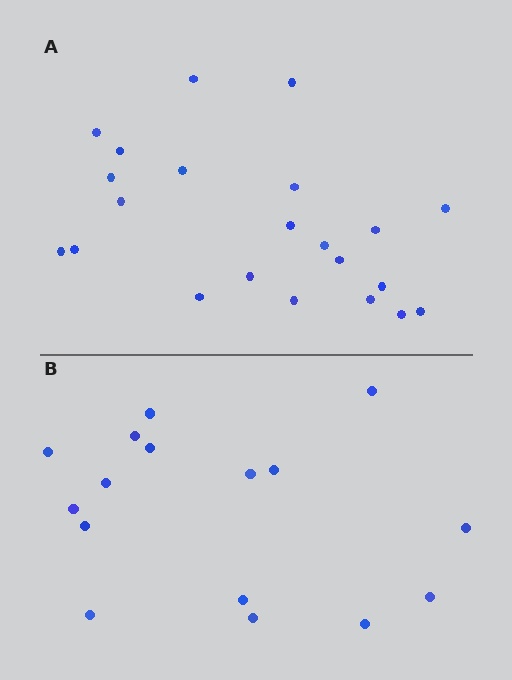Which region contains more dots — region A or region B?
Region A (the top region) has more dots.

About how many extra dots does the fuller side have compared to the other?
Region A has about 6 more dots than region B.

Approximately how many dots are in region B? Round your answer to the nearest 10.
About 20 dots. (The exact count is 16, which rounds to 20.)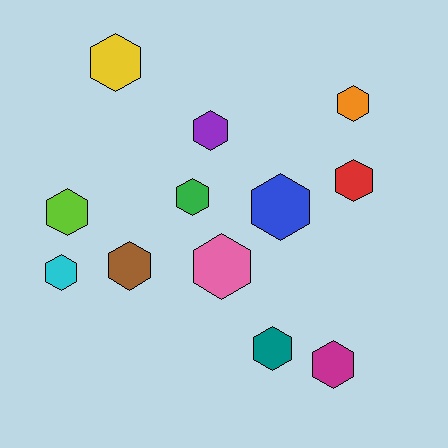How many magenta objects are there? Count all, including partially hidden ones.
There is 1 magenta object.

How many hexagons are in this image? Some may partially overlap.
There are 12 hexagons.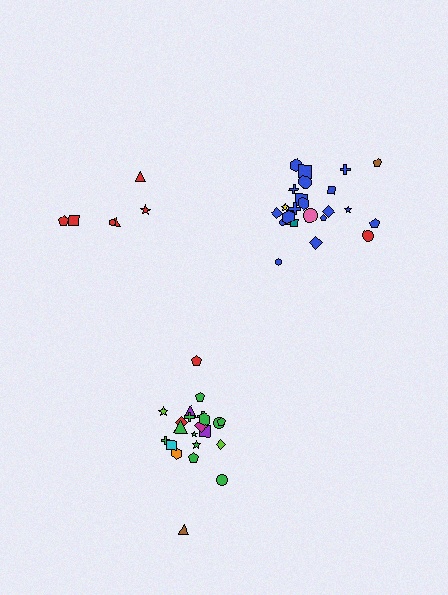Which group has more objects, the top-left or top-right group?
The top-right group.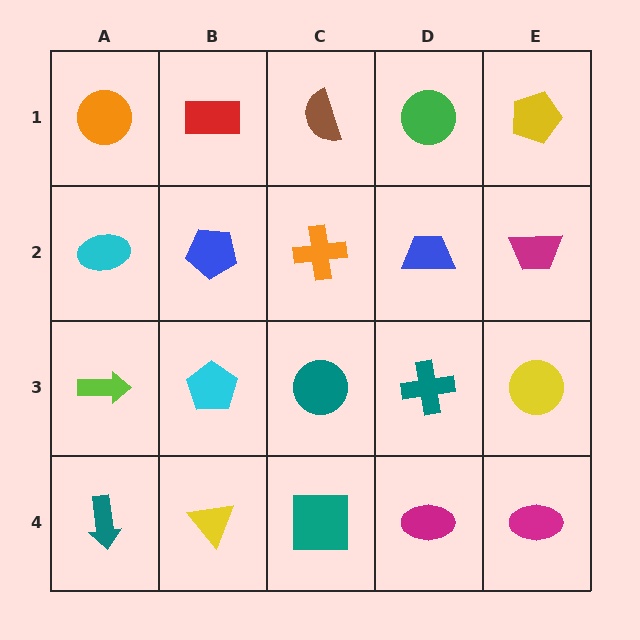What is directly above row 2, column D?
A green circle.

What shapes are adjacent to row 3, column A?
A cyan ellipse (row 2, column A), a teal arrow (row 4, column A), a cyan pentagon (row 3, column B).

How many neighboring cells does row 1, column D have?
3.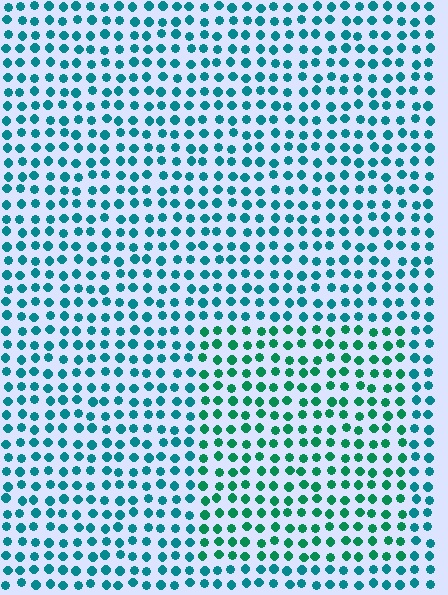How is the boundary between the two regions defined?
The boundary is defined purely by a slight shift in hue (about 29 degrees). Spacing, size, and orientation are identical on both sides.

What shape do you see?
I see a rectangle.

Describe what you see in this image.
The image is filled with small teal elements in a uniform arrangement. A rectangle-shaped region is visible where the elements are tinted to a slightly different hue, forming a subtle color boundary.